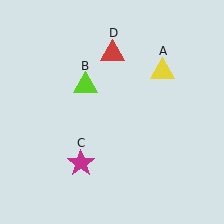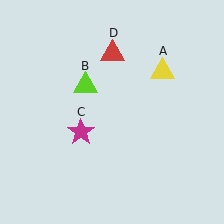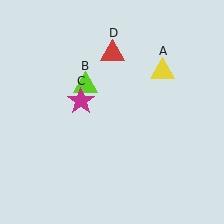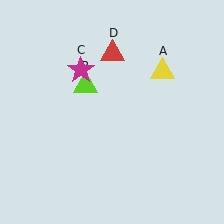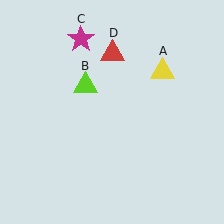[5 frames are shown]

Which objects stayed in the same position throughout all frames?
Yellow triangle (object A) and lime triangle (object B) and red triangle (object D) remained stationary.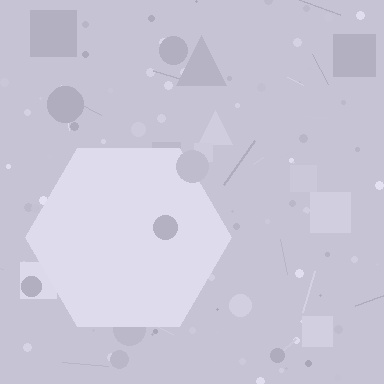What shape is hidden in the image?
A hexagon is hidden in the image.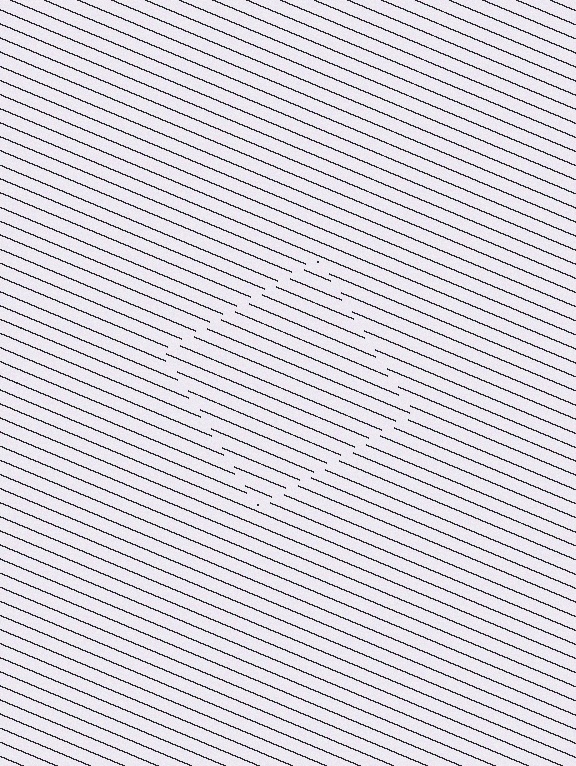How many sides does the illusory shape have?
4 sides — the line-ends trace a square.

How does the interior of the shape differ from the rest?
The interior of the shape contains the same grating, shifted by half a period — the contour is defined by the phase discontinuity where line-ends from the inner and outer gratings abut.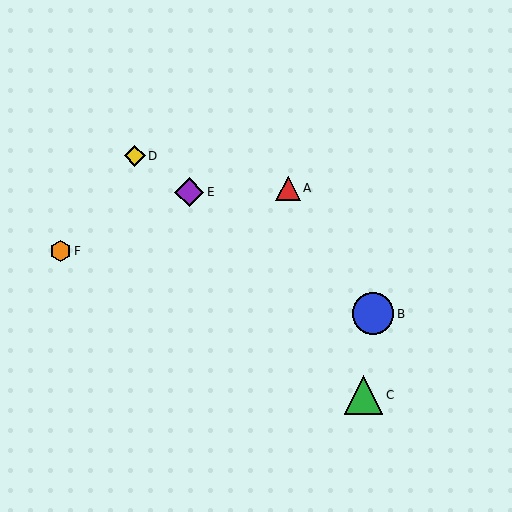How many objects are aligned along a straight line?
3 objects (B, D, E) are aligned along a straight line.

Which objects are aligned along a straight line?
Objects B, D, E are aligned along a straight line.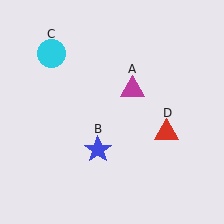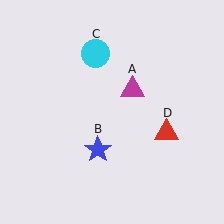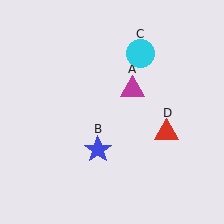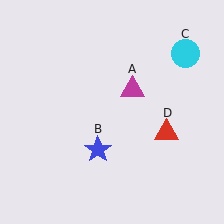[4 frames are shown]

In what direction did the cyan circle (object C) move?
The cyan circle (object C) moved right.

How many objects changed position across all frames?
1 object changed position: cyan circle (object C).